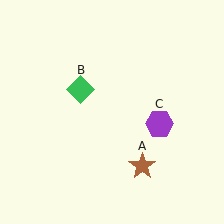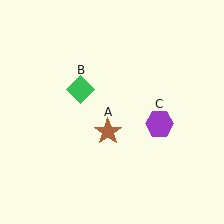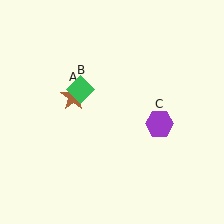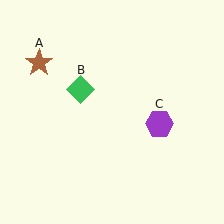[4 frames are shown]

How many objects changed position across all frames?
1 object changed position: brown star (object A).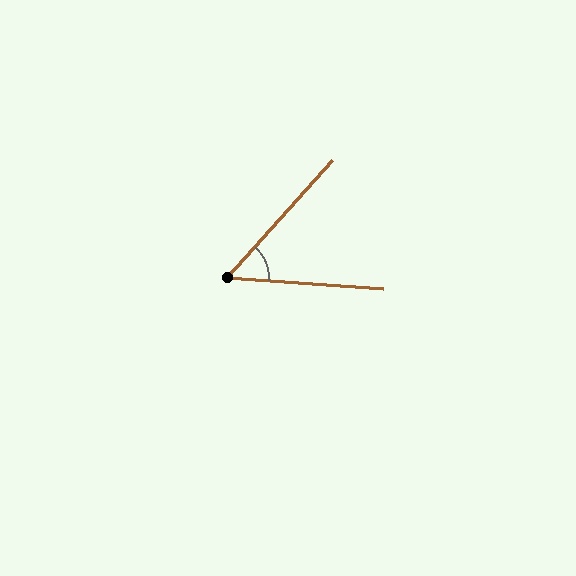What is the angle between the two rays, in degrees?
Approximately 52 degrees.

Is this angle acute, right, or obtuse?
It is acute.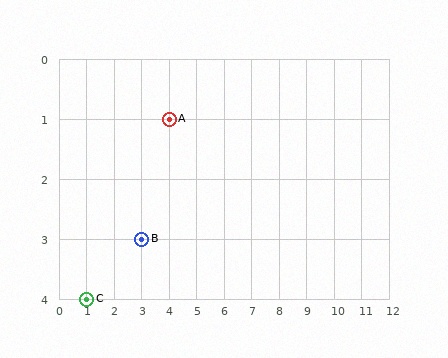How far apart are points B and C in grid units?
Points B and C are 2 columns and 1 row apart (about 2.2 grid units diagonally).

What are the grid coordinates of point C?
Point C is at grid coordinates (1, 4).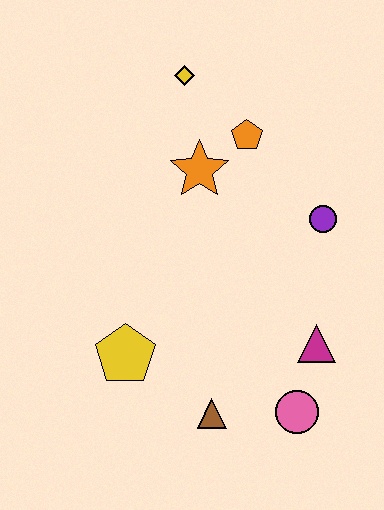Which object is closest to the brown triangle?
The pink circle is closest to the brown triangle.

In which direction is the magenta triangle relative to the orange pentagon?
The magenta triangle is below the orange pentagon.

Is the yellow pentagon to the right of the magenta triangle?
No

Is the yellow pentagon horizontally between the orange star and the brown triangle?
No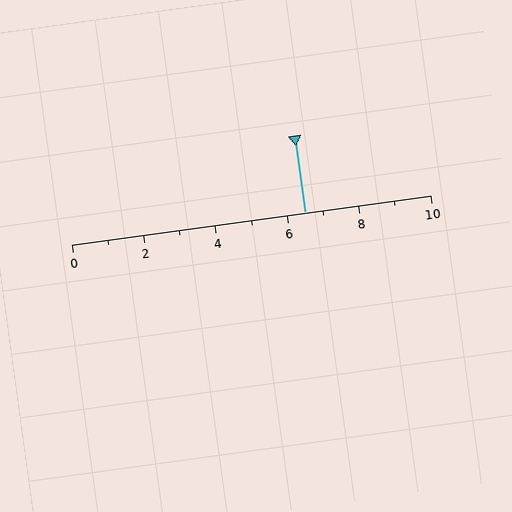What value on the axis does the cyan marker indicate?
The marker indicates approximately 6.5.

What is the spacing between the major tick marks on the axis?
The major ticks are spaced 2 apart.